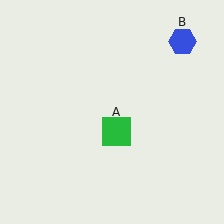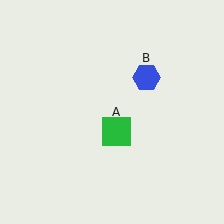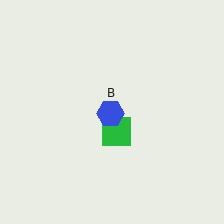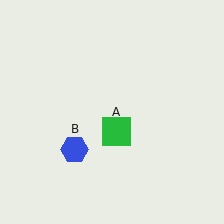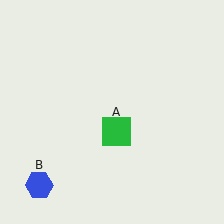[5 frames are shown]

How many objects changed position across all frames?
1 object changed position: blue hexagon (object B).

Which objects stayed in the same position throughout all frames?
Green square (object A) remained stationary.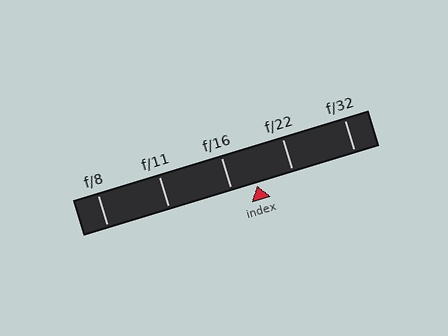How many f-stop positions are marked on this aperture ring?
There are 5 f-stop positions marked.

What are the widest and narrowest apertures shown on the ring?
The widest aperture shown is f/8 and the narrowest is f/32.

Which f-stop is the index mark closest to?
The index mark is closest to f/16.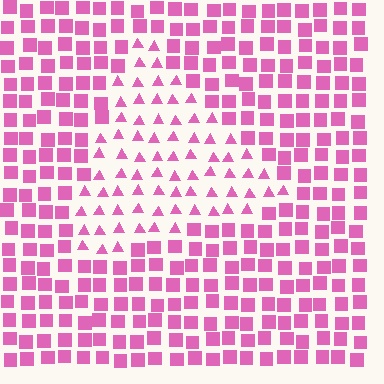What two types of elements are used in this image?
The image uses triangles inside the triangle region and squares outside it.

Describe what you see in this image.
The image is filled with small pink elements arranged in a uniform grid. A triangle-shaped region contains triangles, while the surrounding area contains squares. The boundary is defined purely by the change in element shape.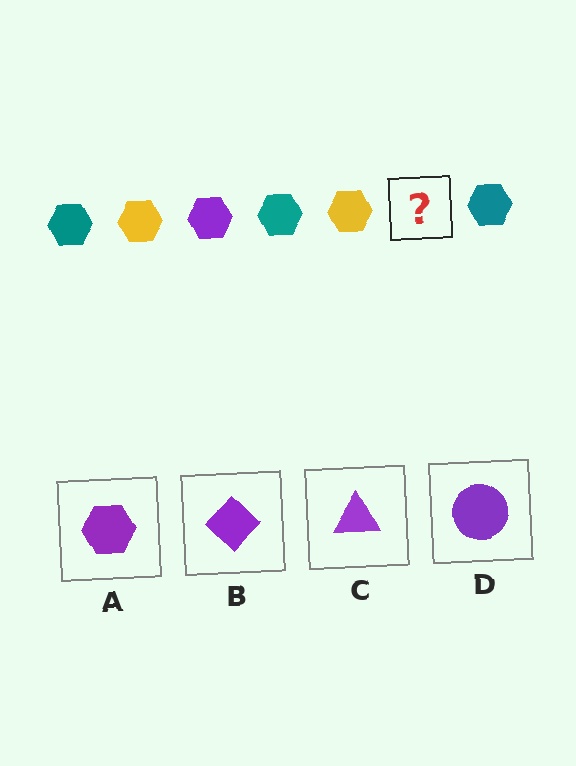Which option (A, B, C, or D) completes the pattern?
A.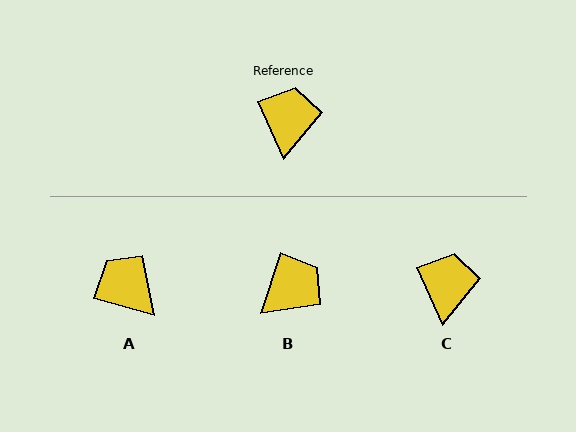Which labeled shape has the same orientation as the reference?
C.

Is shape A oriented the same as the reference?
No, it is off by about 51 degrees.